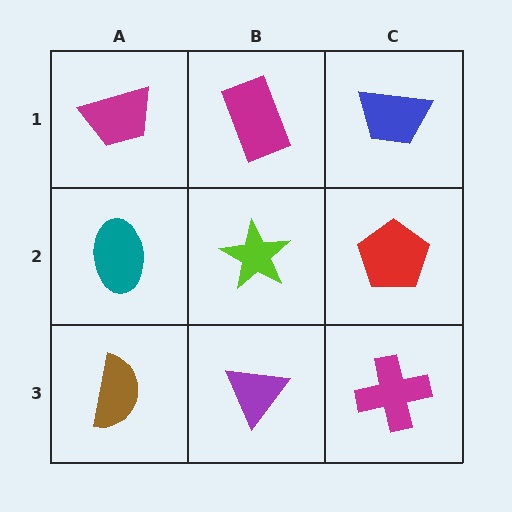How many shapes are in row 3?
3 shapes.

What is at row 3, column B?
A purple triangle.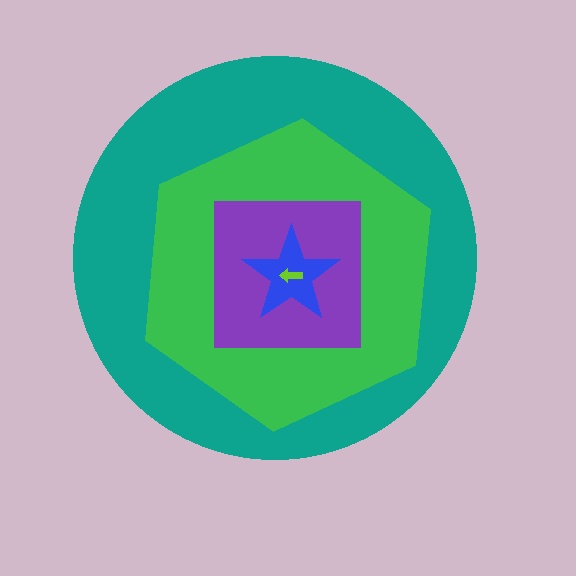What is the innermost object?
The lime arrow.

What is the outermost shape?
The teal circle.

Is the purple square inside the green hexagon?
Yes.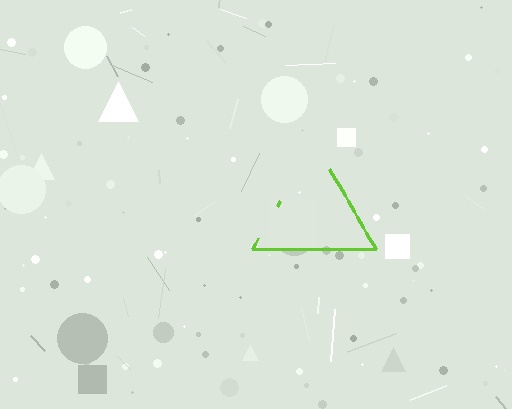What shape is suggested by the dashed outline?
The dashed outline suggests a triangle.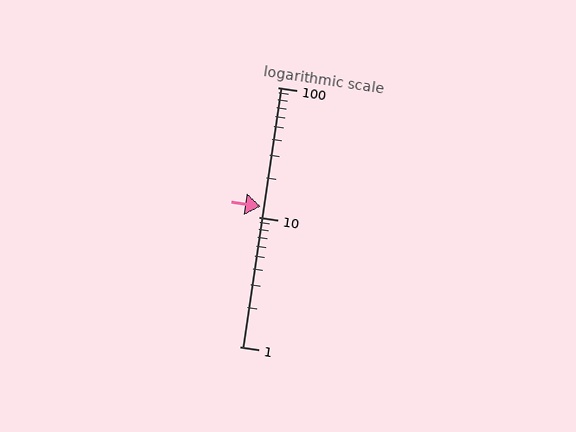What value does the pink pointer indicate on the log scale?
The pointer indicates approximately 12.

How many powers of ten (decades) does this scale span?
The scale spans 2 decades, from 1 to 100.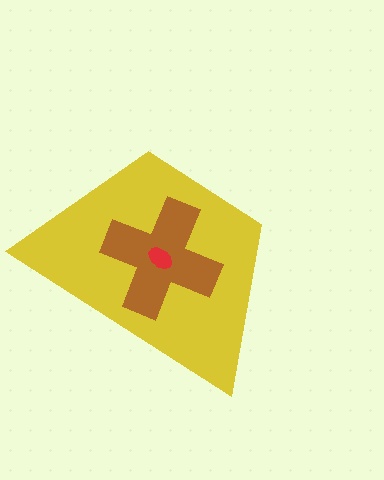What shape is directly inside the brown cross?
The red ellipse.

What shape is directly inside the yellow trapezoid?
The brown cross.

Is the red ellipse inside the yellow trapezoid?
Yes.